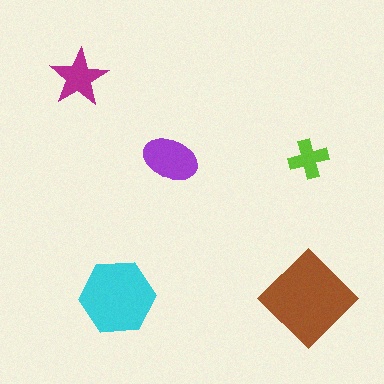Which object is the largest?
The brown diamond.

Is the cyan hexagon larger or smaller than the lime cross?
Larger.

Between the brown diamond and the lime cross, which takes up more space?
The brown diamond.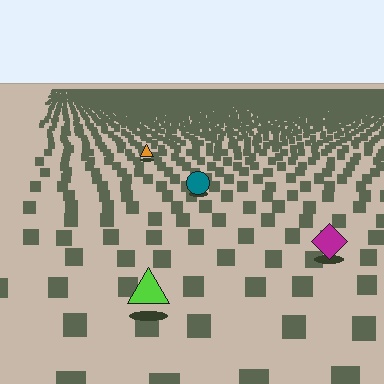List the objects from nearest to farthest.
From nearest to farthest: the lime triangle, the magenta diamond, the teal circle, the orange triangle.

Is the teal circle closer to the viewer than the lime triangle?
No. The lime triangle is closer — you can tell from the texture gradient: the ground texture is coarser near it.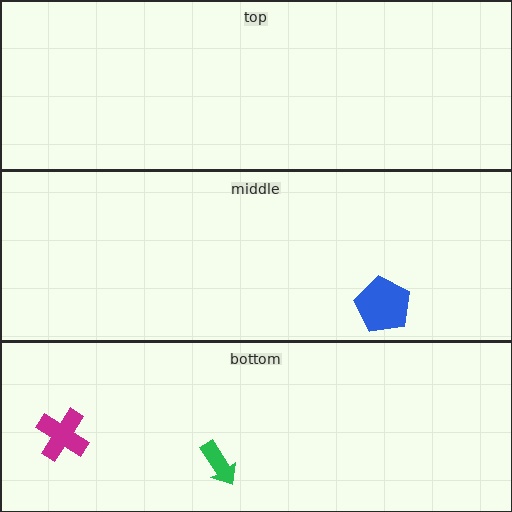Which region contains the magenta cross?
The bottom region.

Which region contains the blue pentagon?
The middle region.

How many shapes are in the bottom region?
2.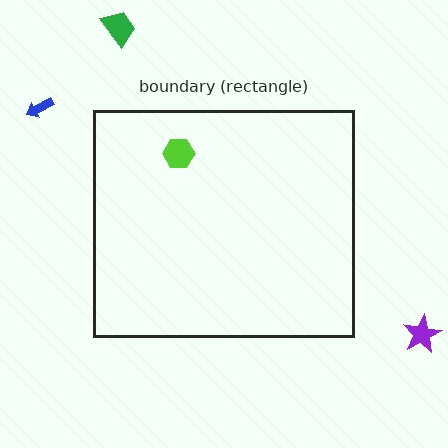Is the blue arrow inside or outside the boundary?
Outside.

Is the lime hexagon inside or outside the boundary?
Inside.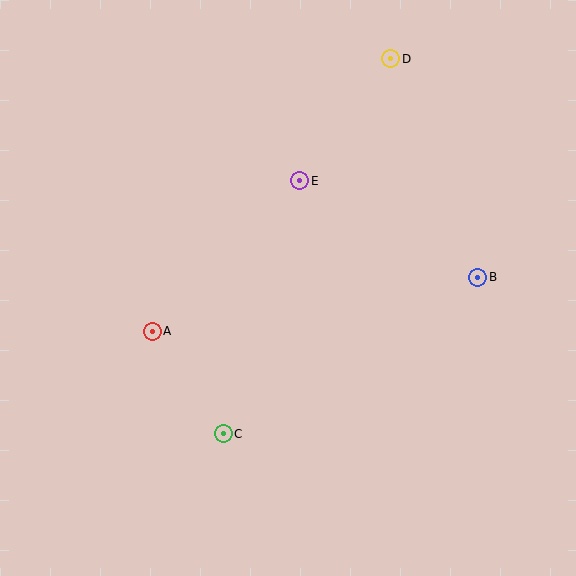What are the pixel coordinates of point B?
Point B is at (478, 277).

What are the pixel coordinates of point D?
Point D is at (391, 59).